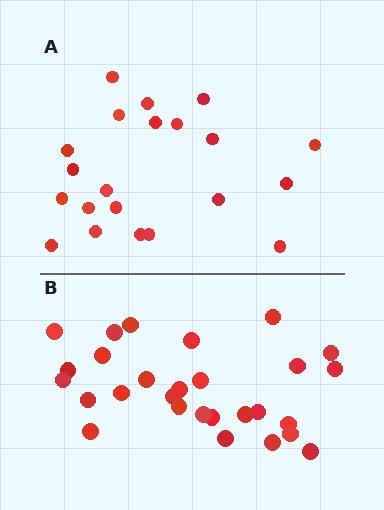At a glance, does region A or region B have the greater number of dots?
Region B (the bottom region) has more dots.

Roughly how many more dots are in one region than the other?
Region B has roughly 8 or so more dots than region A.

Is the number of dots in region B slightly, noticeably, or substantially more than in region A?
Region B has noticeably more, but not dramatically so. The ratio is roughly 1.3 to 1.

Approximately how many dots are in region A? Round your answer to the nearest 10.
About 20 dots. (The exact count is 21, which rounds to 20.)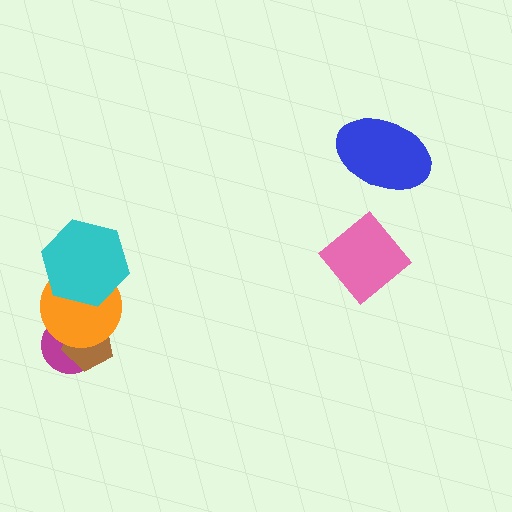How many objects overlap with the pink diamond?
0 objects overlap with the pink diamond.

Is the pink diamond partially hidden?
No, no other shape covers it.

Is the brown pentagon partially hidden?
Yes, it is partially covered by another shape.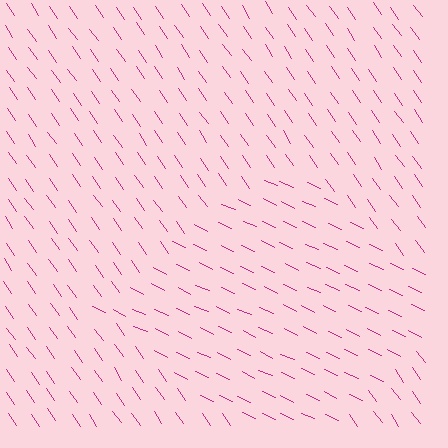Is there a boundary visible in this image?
Yes, there is a texture boundary formed by a change in line orientation.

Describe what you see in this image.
The image is filled with small magenta line segments. A diamond region in the image has lines oriented differently from the surrounding lines, creating a visible texture boundary.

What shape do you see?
I see a diamond.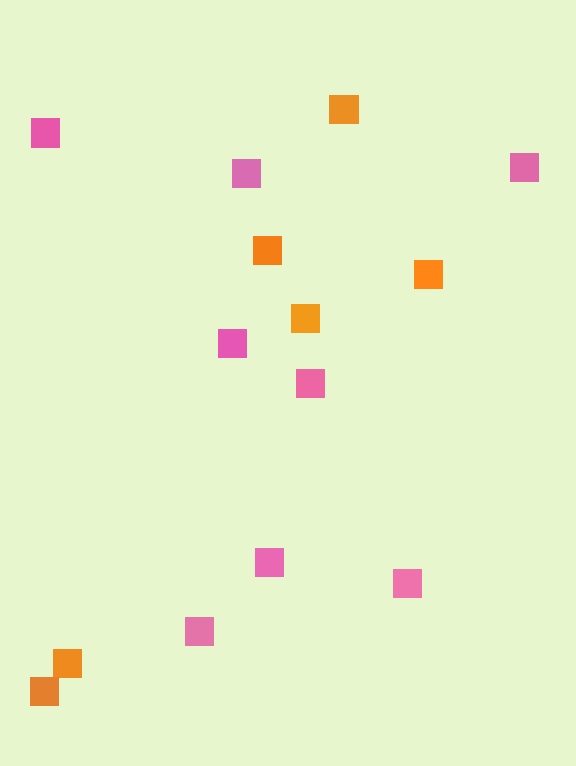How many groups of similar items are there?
There are 2 groups: one group of orange squares (6) and one group of pink squares (8).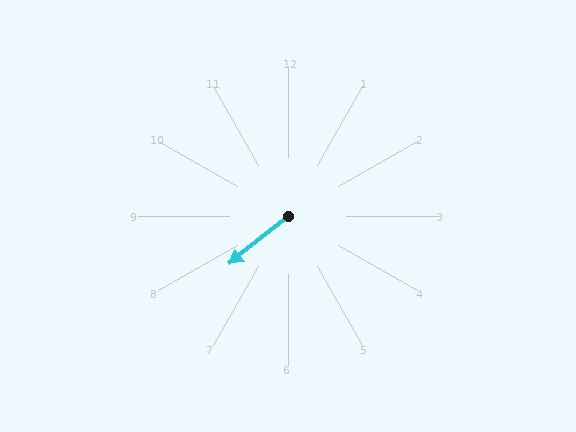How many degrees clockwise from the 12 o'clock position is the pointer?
Approximately 231 degrees.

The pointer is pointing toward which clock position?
Roughly 8 o'clock.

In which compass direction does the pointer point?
Southwest.